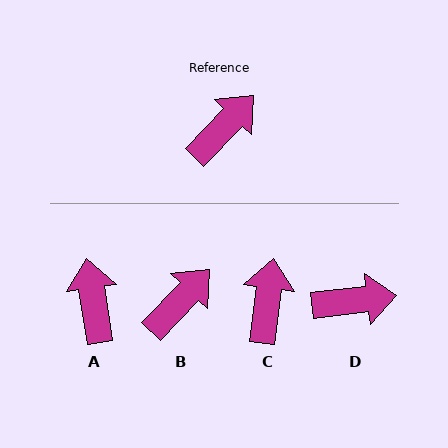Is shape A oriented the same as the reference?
No, it is off by about 52 degrees.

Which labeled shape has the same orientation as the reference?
B.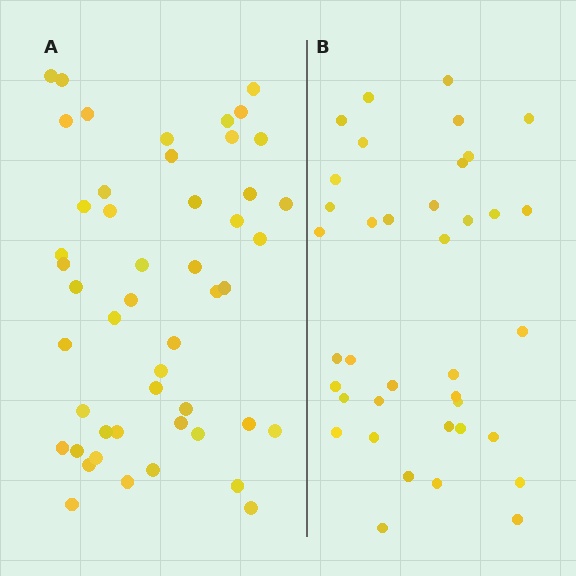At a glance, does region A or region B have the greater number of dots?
Region A (the left region) has more dots.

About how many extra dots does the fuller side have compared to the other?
Region A has roughly 12 or so more dots than region B.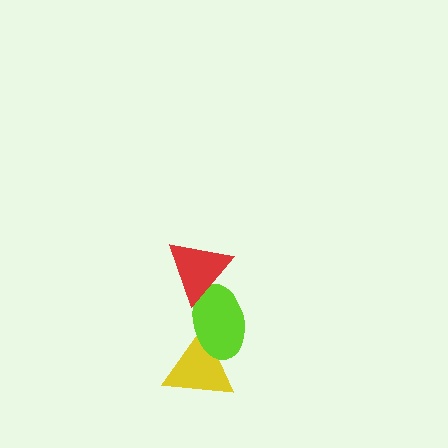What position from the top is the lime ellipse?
The lime ellipse is 2nd from the top.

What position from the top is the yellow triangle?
The yellow triangle is 3rd from the top.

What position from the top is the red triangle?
The red triangle is 1st from the top.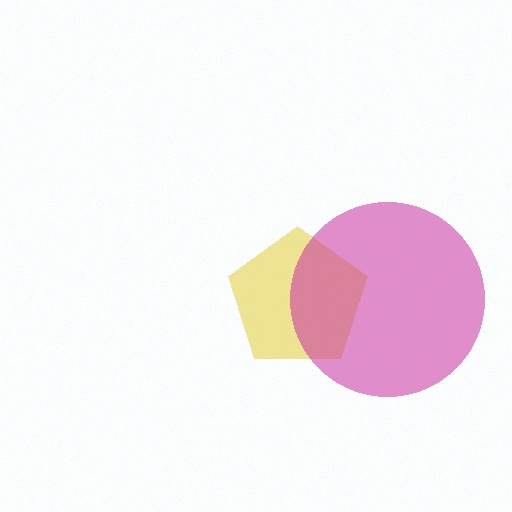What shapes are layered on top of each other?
The layered shapes are: a yellow pentagon, a magenta circle.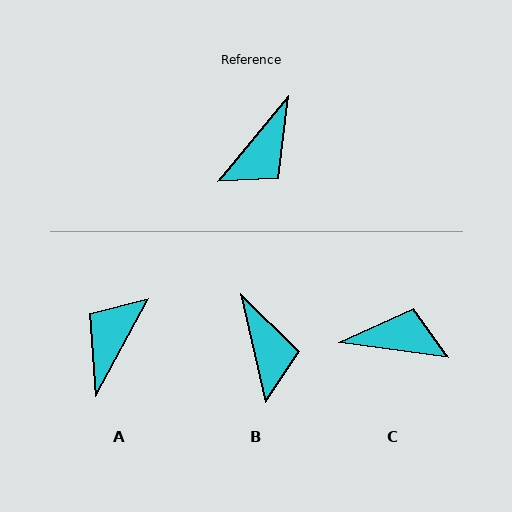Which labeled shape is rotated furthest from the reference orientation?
A, about 169 degrees away.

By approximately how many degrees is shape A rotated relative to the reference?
Approximately 169 degrees clockwise.